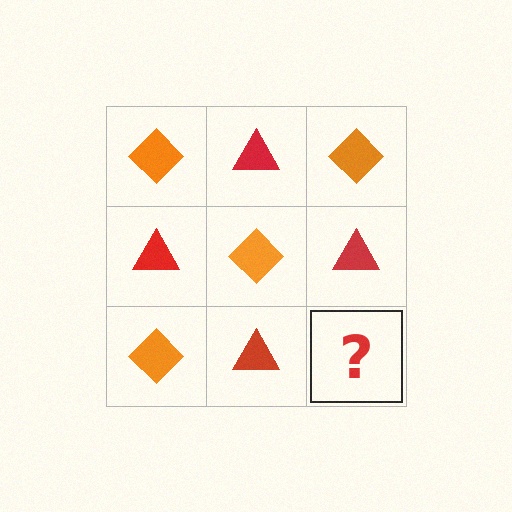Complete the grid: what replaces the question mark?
The question mark should be replaced with an orange diamond.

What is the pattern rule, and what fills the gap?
The rule is that it alternates orange diamond and red triangle in a checkerboard pattern. The gap should be filled with an orange diamond.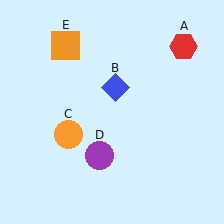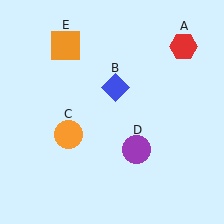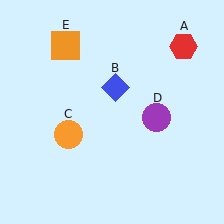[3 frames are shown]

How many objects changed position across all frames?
1 object changed position: purple circle (object D).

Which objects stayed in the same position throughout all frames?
Red hexagon (object A) and blue diamond (object B) and orange circle (object C) and orange square (object E) remained stationary.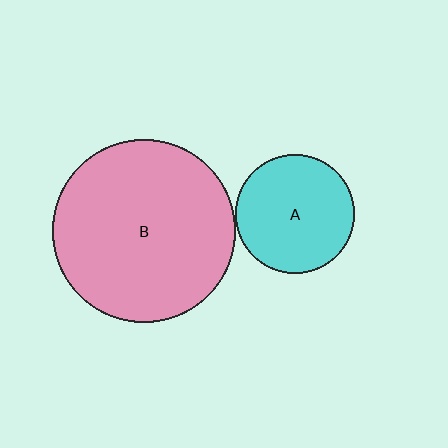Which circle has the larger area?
Circle B (pink).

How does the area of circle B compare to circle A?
Approximately 2.4 times.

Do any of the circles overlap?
No, none of the circles overlap.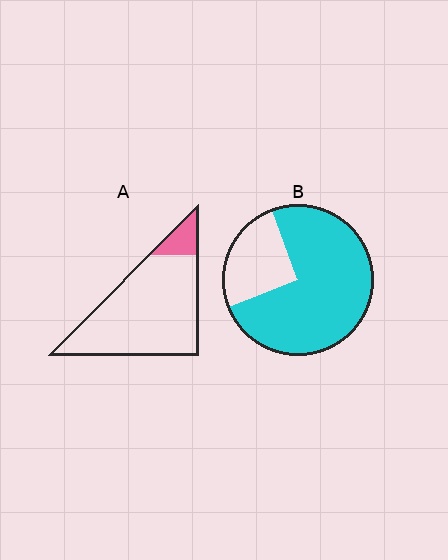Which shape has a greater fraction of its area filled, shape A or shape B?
Shape B.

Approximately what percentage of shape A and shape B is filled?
A is approximately 10% and B is approximately 75%.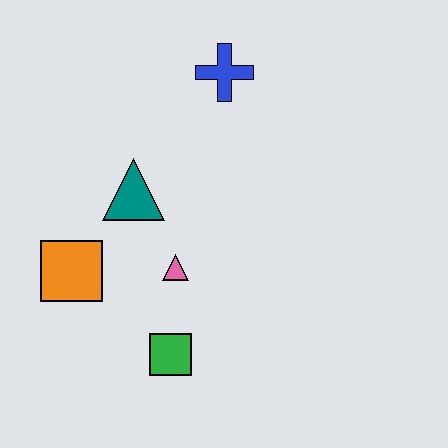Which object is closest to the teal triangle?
The pink triangle is closest to the teal triangle.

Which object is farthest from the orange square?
The blue cross is farthest from the orange square.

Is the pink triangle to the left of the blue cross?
Yes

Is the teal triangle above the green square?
Yes